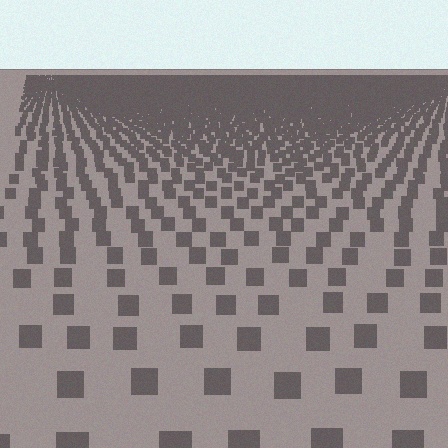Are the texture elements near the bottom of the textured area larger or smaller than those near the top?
Larger. Near the bottom, elements are closer to the viewer and appear at a bigger on-screen size.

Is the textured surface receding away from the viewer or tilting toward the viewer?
The surface is receding away from the viewer. Texture elements get smaller and denser toward the top.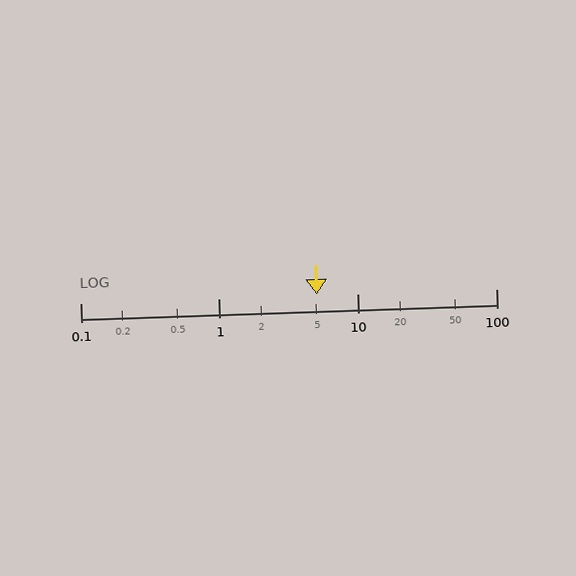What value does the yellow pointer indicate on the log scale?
The pointer indicates approximately 5.1.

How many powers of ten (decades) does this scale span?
The scale spans 3 decades, from 0.1 to 100.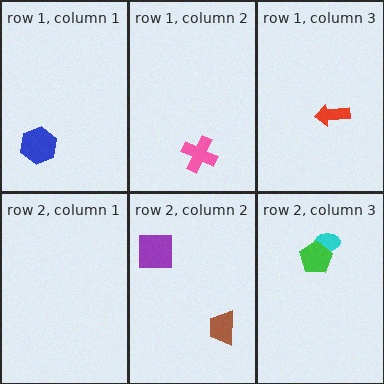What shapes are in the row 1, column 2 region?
The pink cross.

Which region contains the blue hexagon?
The row 1, column 1 region.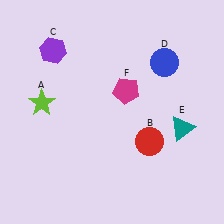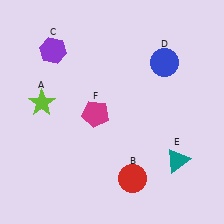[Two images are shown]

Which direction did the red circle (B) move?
The red circle (B) moved down.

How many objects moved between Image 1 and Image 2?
3 objects moved between the two images.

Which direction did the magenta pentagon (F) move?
The magenta pentagon (F) moved left.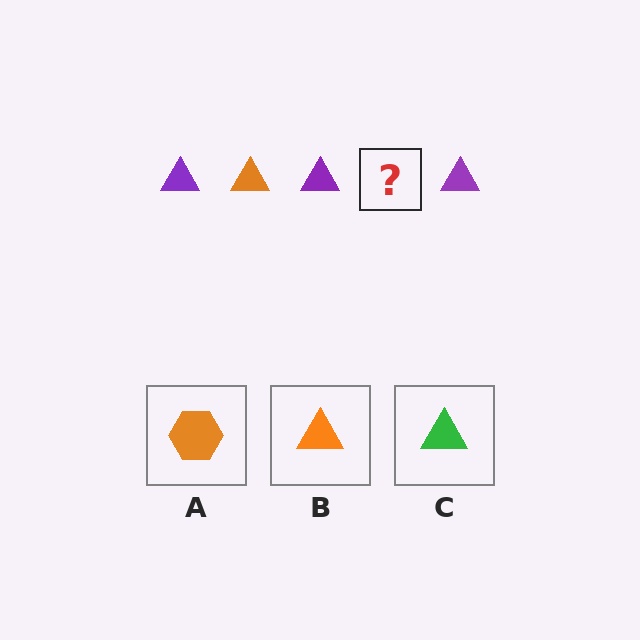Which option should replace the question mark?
Option B.